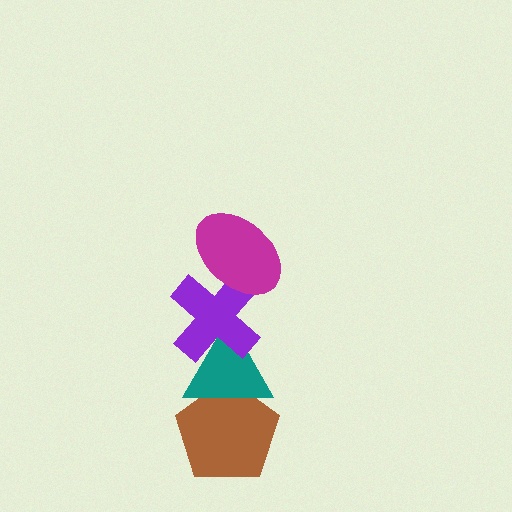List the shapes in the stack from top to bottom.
From top to bottom: the magenta ellipse, the purple cross, the teal triangle, the brown pentagon.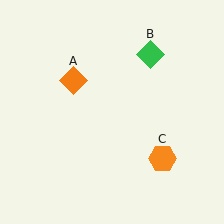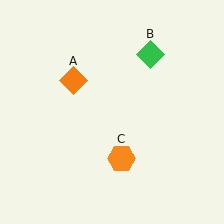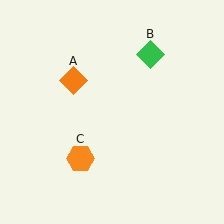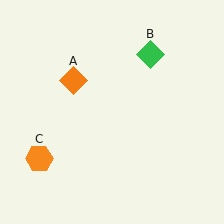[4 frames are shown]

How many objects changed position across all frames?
1 object changed position: orange hexagon (object C).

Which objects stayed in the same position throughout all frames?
Orange diamond (object A) and green diamond (object B) remained stationary.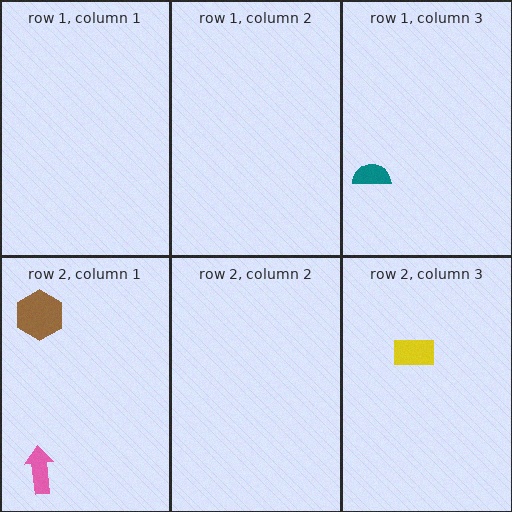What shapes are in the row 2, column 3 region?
The yellow rectangle.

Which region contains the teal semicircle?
The row 1, column 3 region.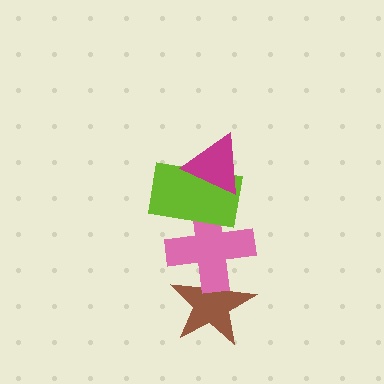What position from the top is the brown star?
The brown star is 4th from the top.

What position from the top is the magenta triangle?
The magenta triangle is 1st from the top.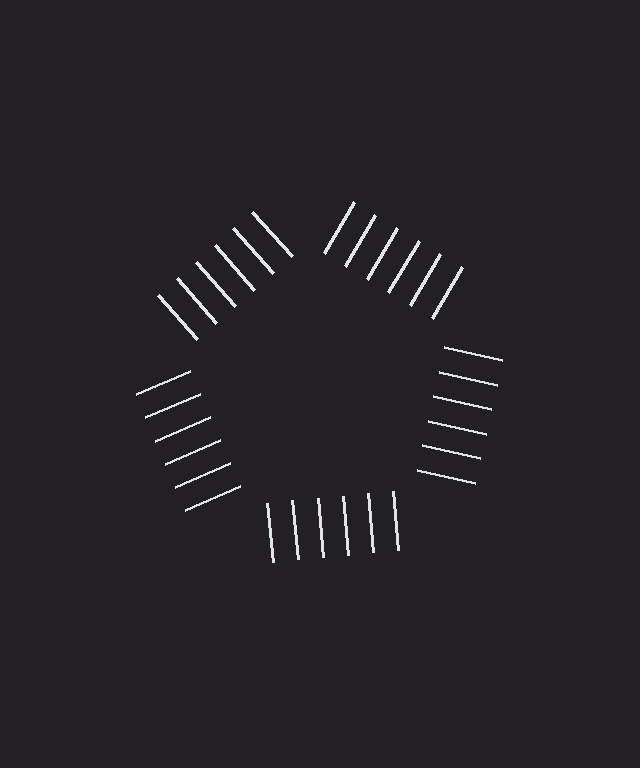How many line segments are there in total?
30 — 6 along each of the 5 edges.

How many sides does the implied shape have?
5 sides — the line-ends trace a pentagon.